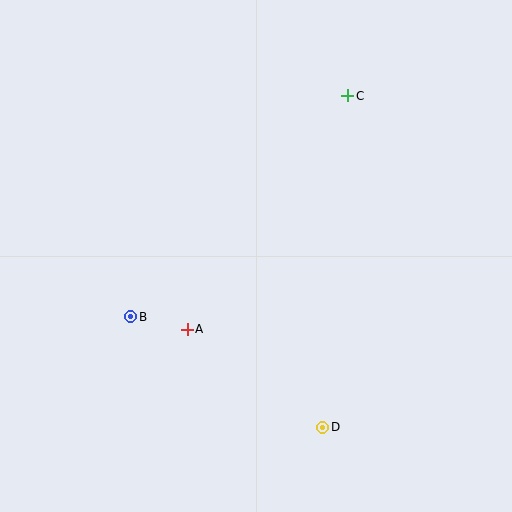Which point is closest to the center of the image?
Point A at (187, 329) is closest to the center.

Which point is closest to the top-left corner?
Point B is closest to the top-left corner.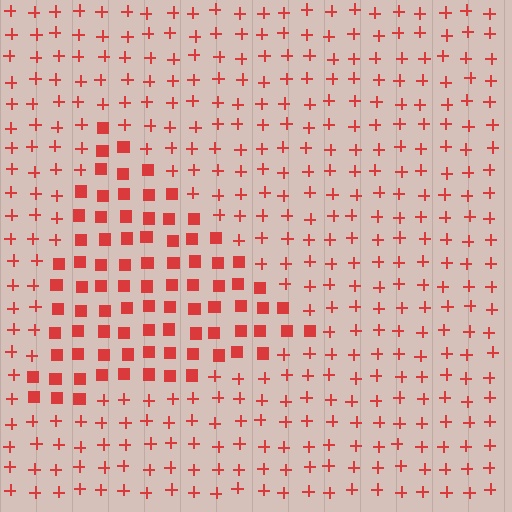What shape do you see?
I see a triangle.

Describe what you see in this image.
The image is filled with small red elements arranged in a uniform grid. A triangle-shaped region contains squares, while the surrounding area contains plus signs. The boundary is defined purely by the change in element shape.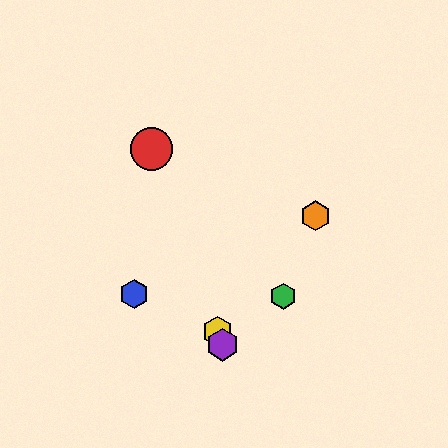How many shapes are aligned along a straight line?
3 shapes (the red circle, the yellow hexagon, the purple hexagon) are aligned along a straight line.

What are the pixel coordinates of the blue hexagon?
The blue hexagon is at (134, 294).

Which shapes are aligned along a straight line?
The red circle, the yellow hexagon, the purple hexagon are aligned along a straight line.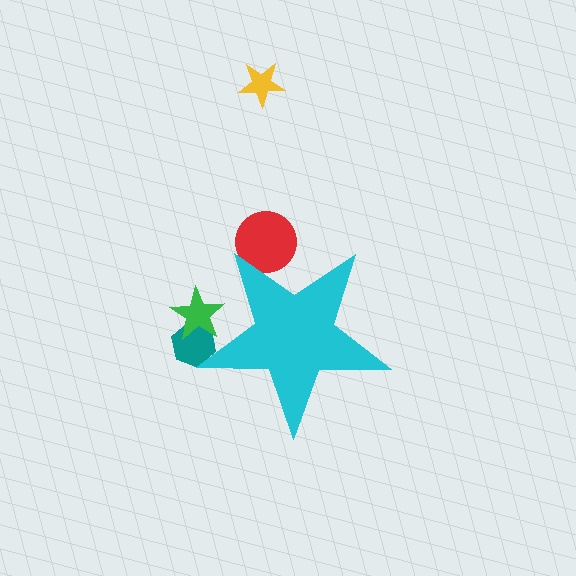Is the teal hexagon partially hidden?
Yes, the teal hexagon is partially hidden behind the cyan star.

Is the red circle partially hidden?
Yes, the red circle is partially hidden behind the cyan star.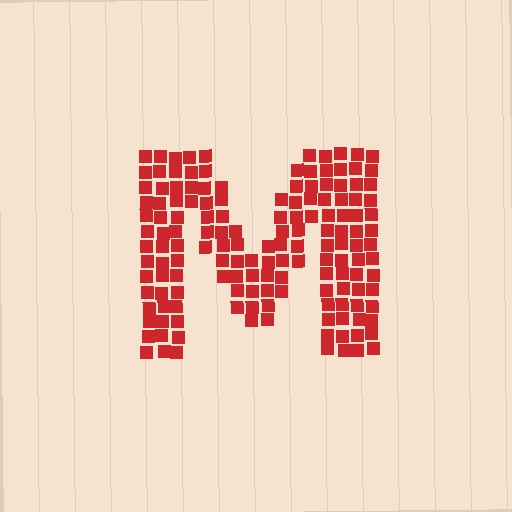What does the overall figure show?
The overall figure shows the letter M.